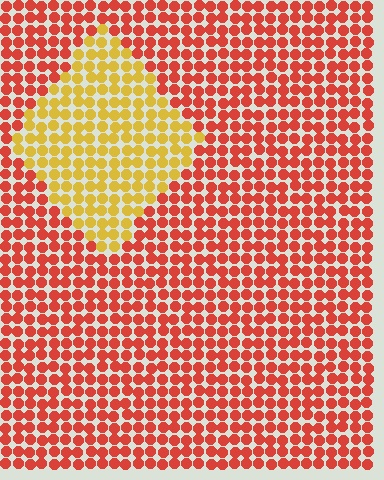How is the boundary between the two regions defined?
The boundary is defined purely by a slight shift in hue (about 46 degrees). Spacing, size, and orientation are identical on both sides.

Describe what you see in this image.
The image is filled with small red elements in a uniform arrangement. A diamond-shaped region is visible where the elements are tinted to a slightly different hue, forming a subtle color boundary.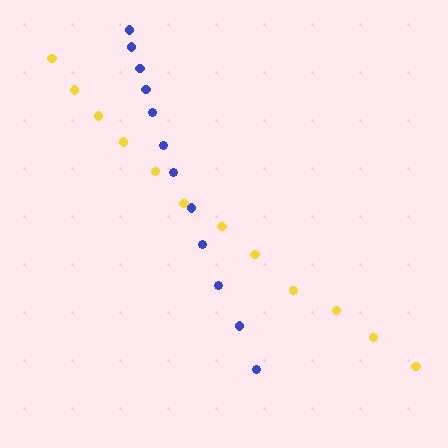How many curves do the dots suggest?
There are 2 distinct paths.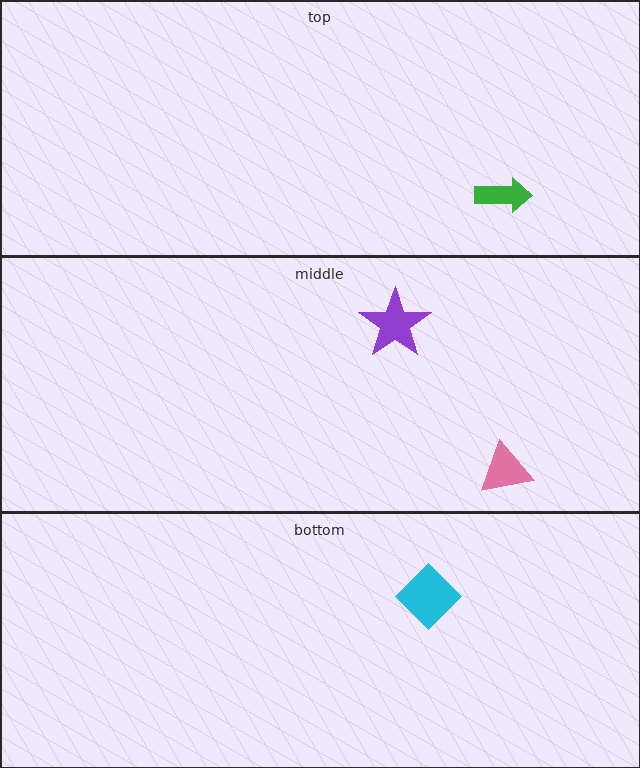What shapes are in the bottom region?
The cyan diamond.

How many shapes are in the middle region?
2.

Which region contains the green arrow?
The top region.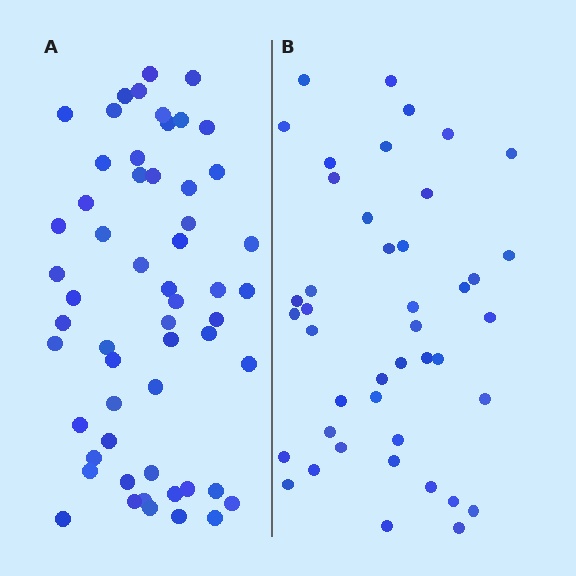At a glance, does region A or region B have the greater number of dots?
Region A (the left region) has more dots.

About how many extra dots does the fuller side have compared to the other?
Region A has approximately 15 more dots than region B.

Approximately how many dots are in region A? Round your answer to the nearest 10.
About 60 dots. (The exact count is 56, which rounds to 60.)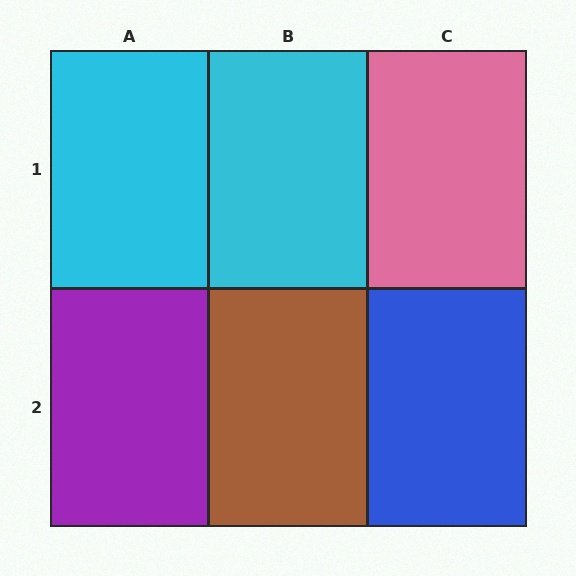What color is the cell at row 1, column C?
Pink.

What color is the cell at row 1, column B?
Cyan.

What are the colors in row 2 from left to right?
Purple, brown, blue.